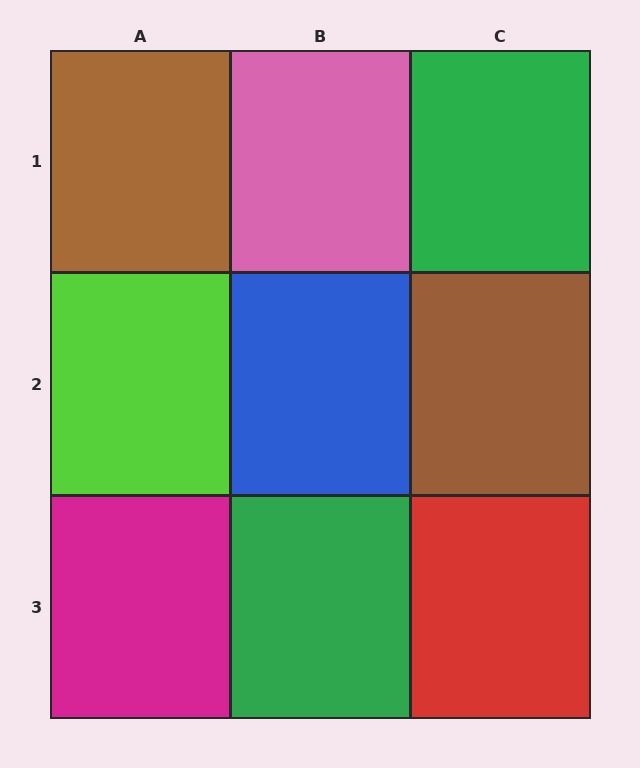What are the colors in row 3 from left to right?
Magenta, green, red.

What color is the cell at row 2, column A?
Lime.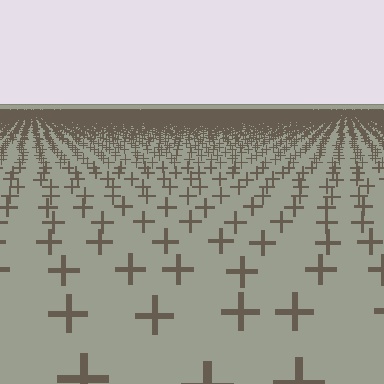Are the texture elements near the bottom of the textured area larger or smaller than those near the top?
Larger. Near the bottom, elements are closer to the viewer and appear at a bigger on-screen size.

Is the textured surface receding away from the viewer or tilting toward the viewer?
The surface is receding away from the viewer. Texture elements get smaller and denser toward the top.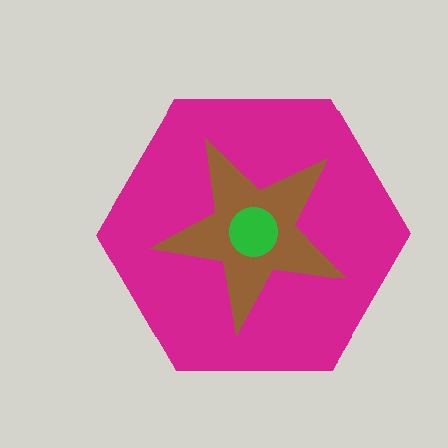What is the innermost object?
The green circle.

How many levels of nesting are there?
3.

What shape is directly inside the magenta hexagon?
The brown star.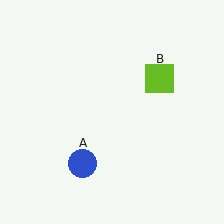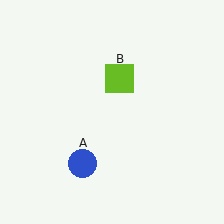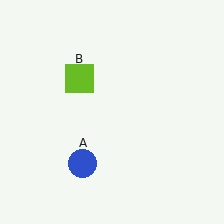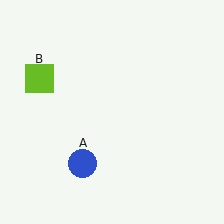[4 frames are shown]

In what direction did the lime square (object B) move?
The lime square (object B) moved left.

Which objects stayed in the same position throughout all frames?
Blue circle (object A) remained stationary.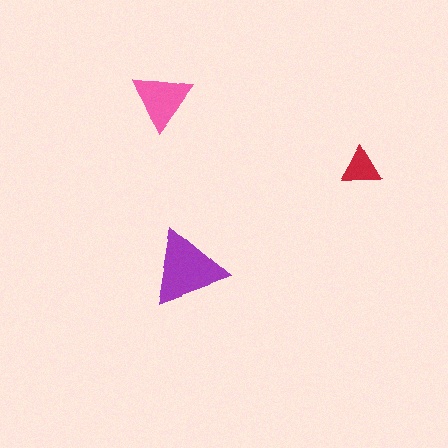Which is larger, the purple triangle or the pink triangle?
The purple one.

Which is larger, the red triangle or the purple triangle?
The purple one.